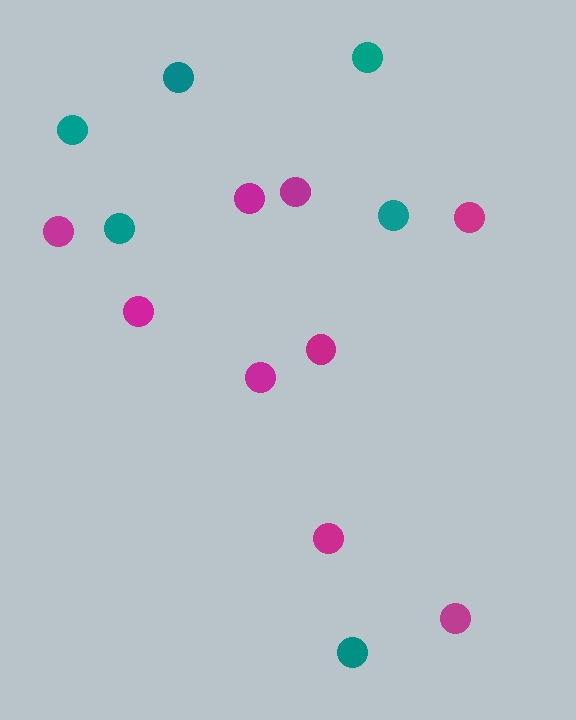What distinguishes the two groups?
There are 2 groups: one group of teal circles (6) and one group of magenta circles (9).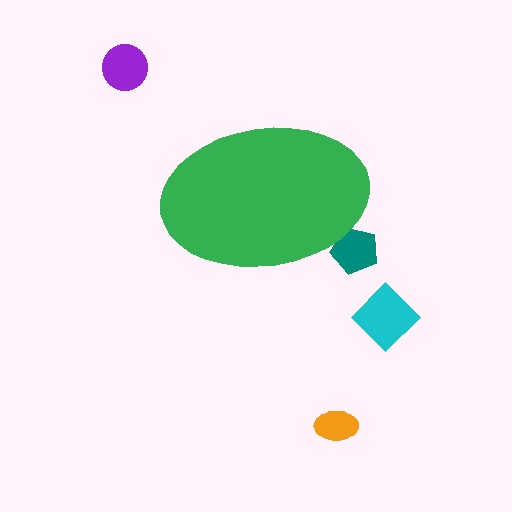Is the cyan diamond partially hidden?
No, the cyan diamond is fully visible.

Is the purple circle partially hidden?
No, the purple circle is fully visible.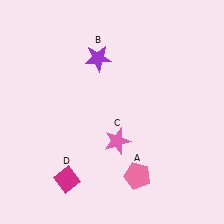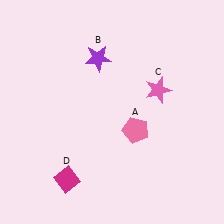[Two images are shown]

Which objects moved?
The objects that moved are: the pink pentagon (A), the pink star (C).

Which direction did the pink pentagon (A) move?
The pink pentagon (A) moved up.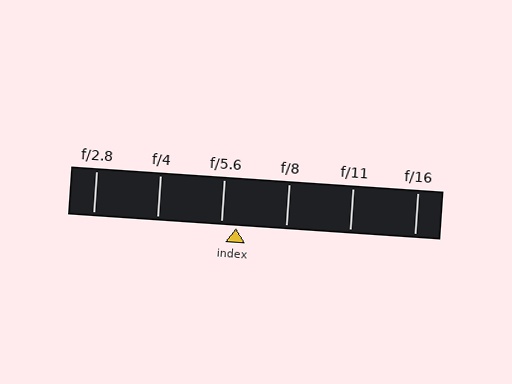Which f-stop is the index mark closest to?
The index mark is closest to f/5.6.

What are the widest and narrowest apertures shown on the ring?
The widest aperture shown is f/2.8 and the narrowest is f/16.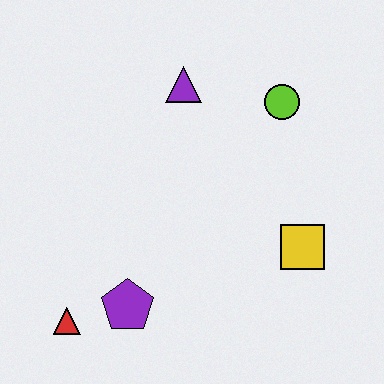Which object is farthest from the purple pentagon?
The lime circle is farthest from the purple pentagon.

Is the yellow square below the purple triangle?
Yes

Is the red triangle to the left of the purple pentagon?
Yes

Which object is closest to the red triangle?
The purple pentagon is closest to the red triangle.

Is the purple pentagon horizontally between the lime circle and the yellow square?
No